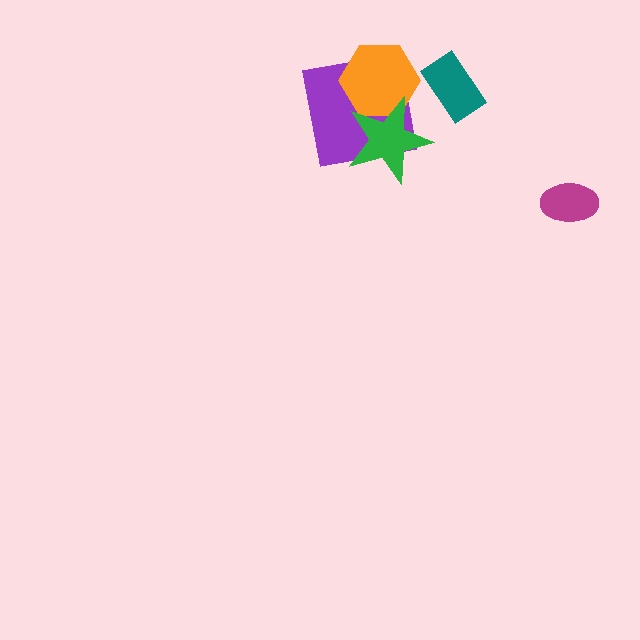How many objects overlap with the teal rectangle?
0 objects overlap with the teal rectangle.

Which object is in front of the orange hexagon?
The green star is in front of the orange hexagon.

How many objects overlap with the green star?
2 objects overlap with the green star.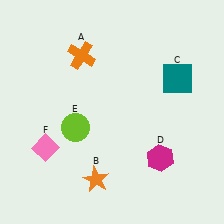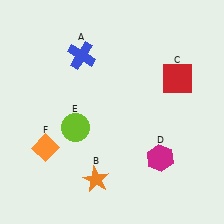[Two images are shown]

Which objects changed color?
A changed from orange to blue. C changed from teal to red. F changed from pink to orange.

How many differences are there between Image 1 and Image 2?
There are 3 differences between the two images.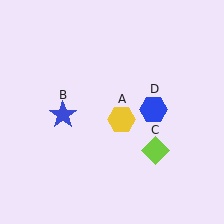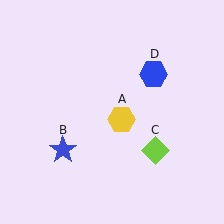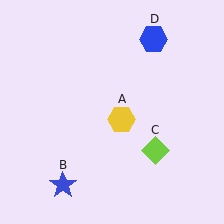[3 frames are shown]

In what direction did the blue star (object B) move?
The blue star (object B) moved down.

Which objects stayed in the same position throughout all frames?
Yellow hexagon (object A) and lime diamond (object C) remained stationary.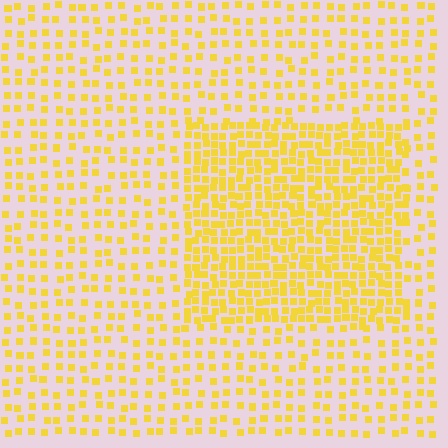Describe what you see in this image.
The image contains small yellow elements arranged at two different densities. A rectangle-shaped region is visible where the elements are more densely packed than the surrounding area.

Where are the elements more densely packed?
The elements are more densely packed inside the rectangle boundary.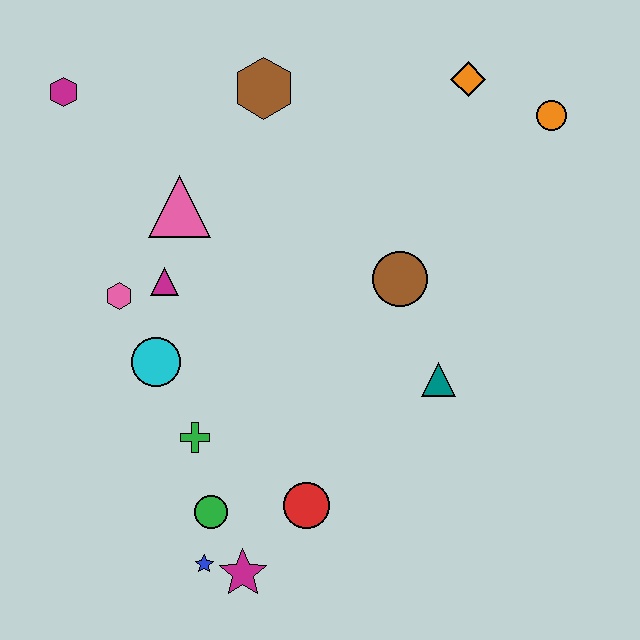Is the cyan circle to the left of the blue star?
Yes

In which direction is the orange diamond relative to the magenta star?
The orange diamond is above the magenta star.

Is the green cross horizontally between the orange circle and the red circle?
No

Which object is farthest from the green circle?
The orange circle is farthest from the green circle.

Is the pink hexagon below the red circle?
No